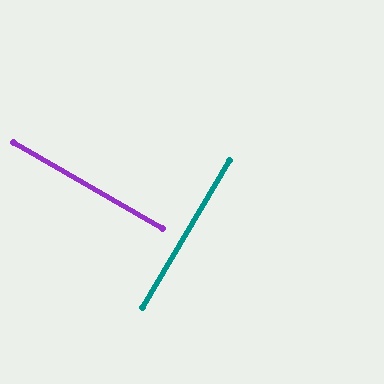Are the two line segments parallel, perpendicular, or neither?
Perpendicular — they meet at approximately 90°.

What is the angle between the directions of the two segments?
Approximately 90 degrees.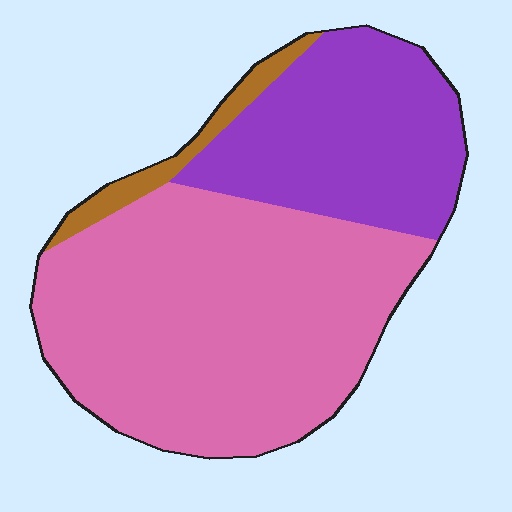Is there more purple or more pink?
Pink.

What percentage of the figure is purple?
Purple takes up about one third (1/3) of the figure.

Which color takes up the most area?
Pink, at roughly 65%.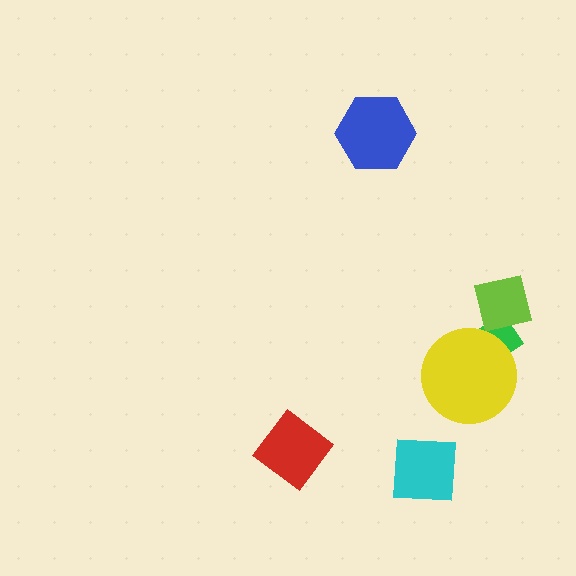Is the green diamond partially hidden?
Yes, it is partially covered by another shape.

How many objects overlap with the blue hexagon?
0 objects overlap with the blue hexagon.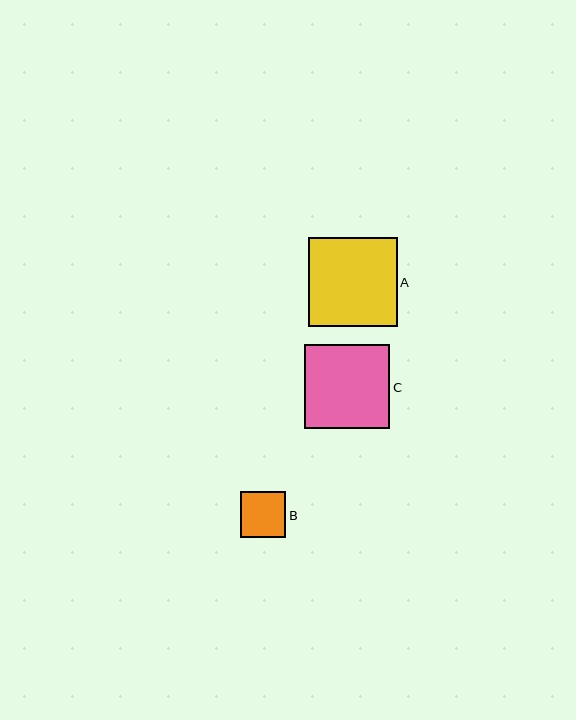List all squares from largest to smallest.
From largest to smallest: A, C, B.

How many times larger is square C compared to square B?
Square C is approximately 1.9 times the size of square B.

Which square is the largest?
Square A is the largest with a size of approximately 89 pixels.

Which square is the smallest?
Square B is the smallest with a size of approximately 45 pixels.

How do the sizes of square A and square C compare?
Square A and square C are approximately the same size.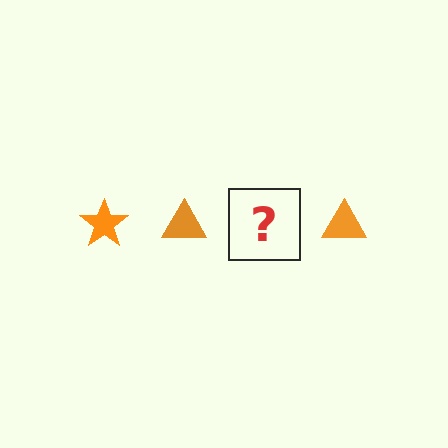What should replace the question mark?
The question mark should be replaced with an orange star.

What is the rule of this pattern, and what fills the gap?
The rule is that the pattern cycles through star, triangle shapes in orange. The gap should be filled with an orange star.